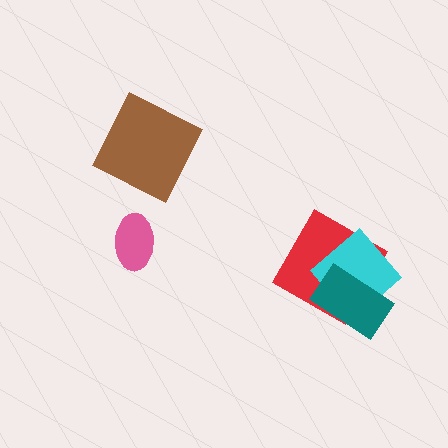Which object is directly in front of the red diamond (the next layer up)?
The cyan diamond is directly in front of the red diamond.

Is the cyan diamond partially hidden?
Yes, it is partially covered by another shape.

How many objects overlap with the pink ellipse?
0 objects overlap with the pink ellipse.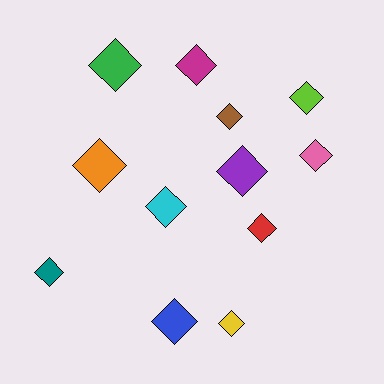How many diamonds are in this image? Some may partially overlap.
There are 12 diamonds.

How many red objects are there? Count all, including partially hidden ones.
There is 1 red object.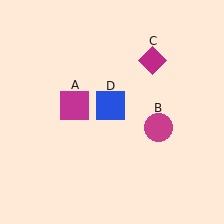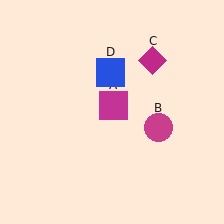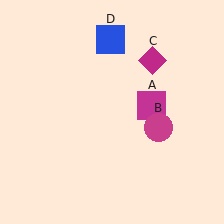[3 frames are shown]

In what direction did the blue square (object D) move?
The blue square (object D) moved up.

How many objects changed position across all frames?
2 objects changed position: magenta square (object A), blue square (object D).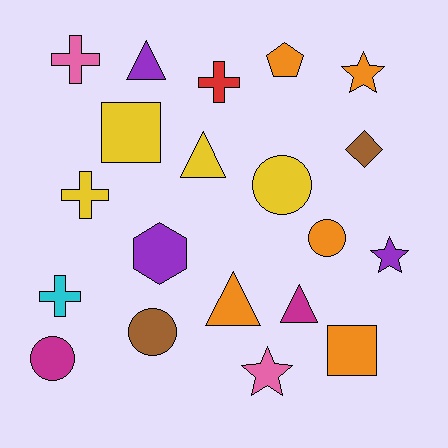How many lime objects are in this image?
There are no lime objects.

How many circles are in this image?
There are 4 circles.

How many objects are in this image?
There are 20 objects.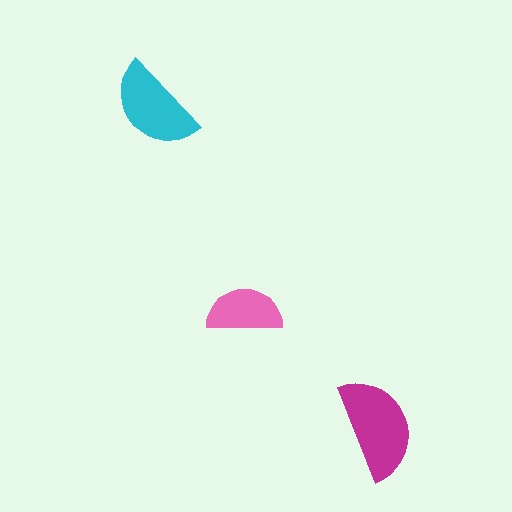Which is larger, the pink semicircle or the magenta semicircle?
The magenta one.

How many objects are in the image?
There are 3 objects in the image.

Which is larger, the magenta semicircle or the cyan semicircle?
The magenta one.